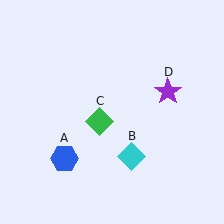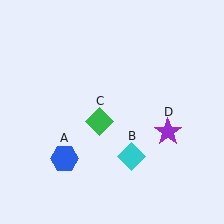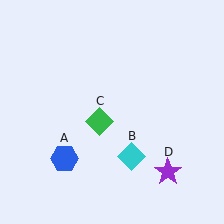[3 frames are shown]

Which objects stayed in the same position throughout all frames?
Blue hexagon (object A) and cyan diamond (object B) and green diamond (object C) remained stationary.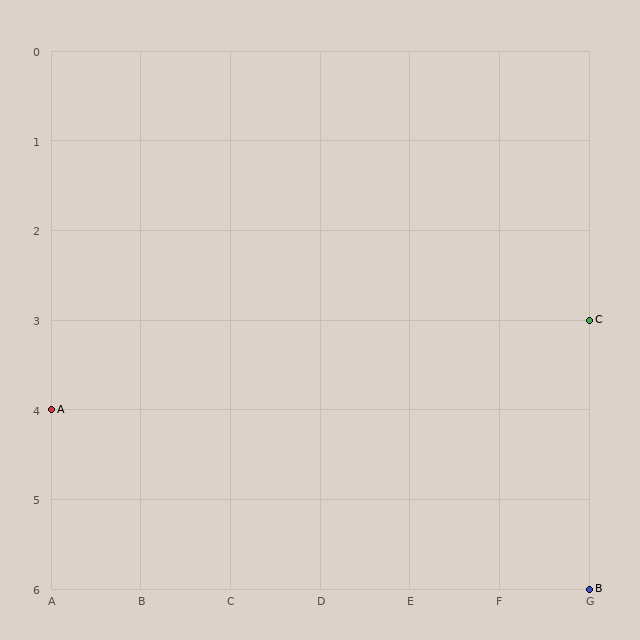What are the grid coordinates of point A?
Point A is at grid coordinates (A, 4).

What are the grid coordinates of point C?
Point C is at grid coordinates (G, 3).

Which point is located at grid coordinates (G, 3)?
Point C is at (G, 3).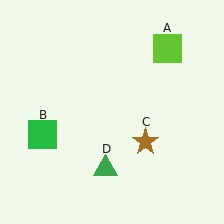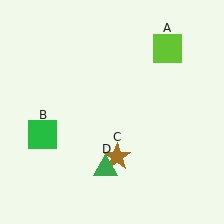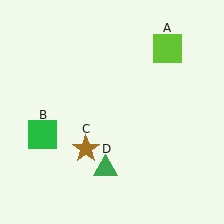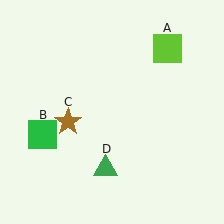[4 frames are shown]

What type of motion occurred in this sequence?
The brown star (object C) rotated clockwise around the center of the scene.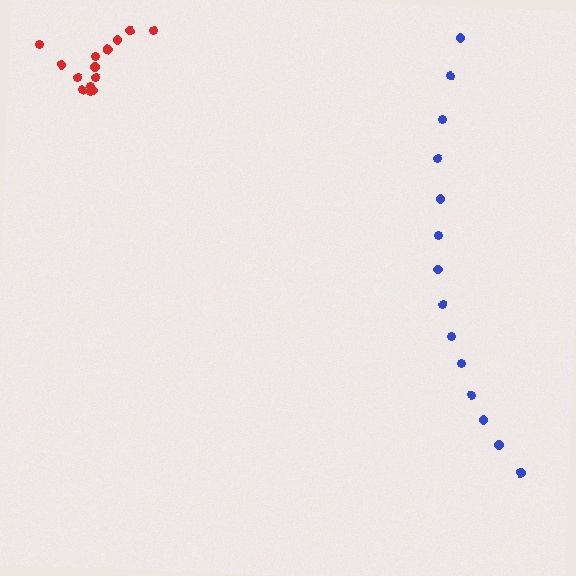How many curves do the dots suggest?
There are 2 distinct paths.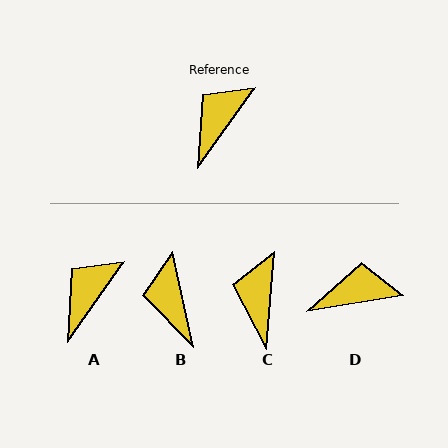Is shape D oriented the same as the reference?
No, it is off by about 45 degrees.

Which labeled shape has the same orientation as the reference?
A.